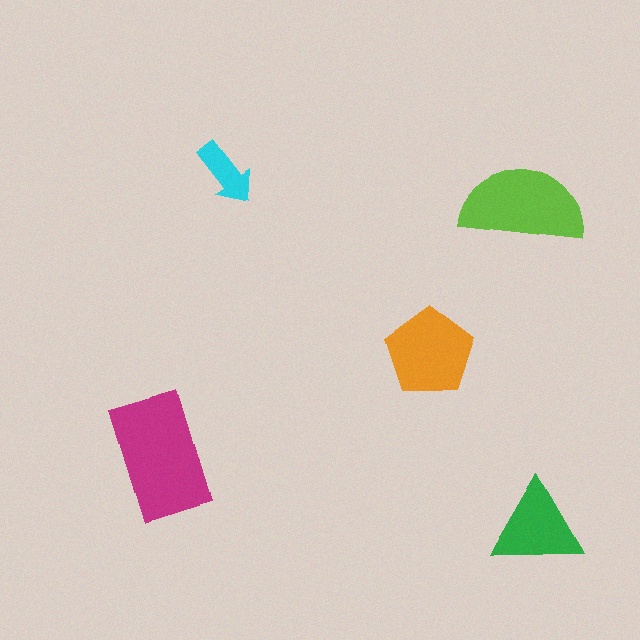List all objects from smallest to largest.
The cyan arrow, the green triangle, the orange pentagon, the lime semicircle, the magenta rectangle.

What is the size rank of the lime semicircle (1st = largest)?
2nd.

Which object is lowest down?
The green triangle is bottommost.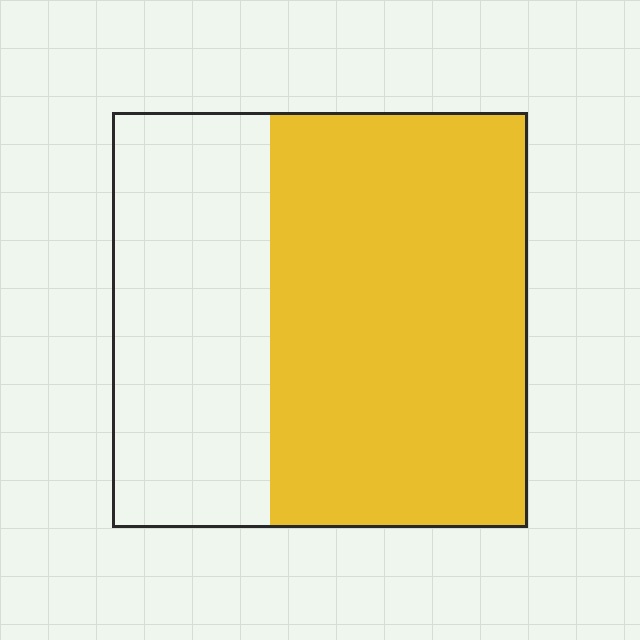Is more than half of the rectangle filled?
Yes.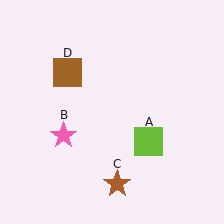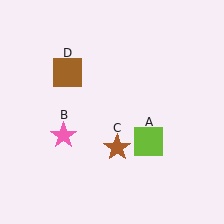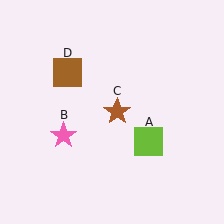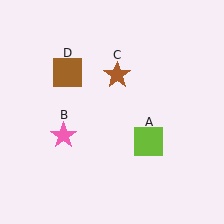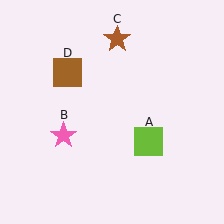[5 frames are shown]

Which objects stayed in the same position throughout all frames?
Lime square (object A) and pink star (object B) and brown square (object D) remained stationary.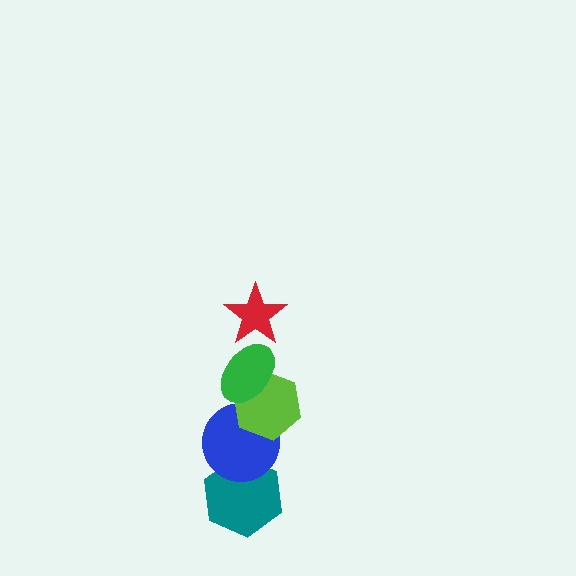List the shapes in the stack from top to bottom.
From top to bottom: the red star, the green ellipse, the lime hexagon, the blue circle, the teal hexagon.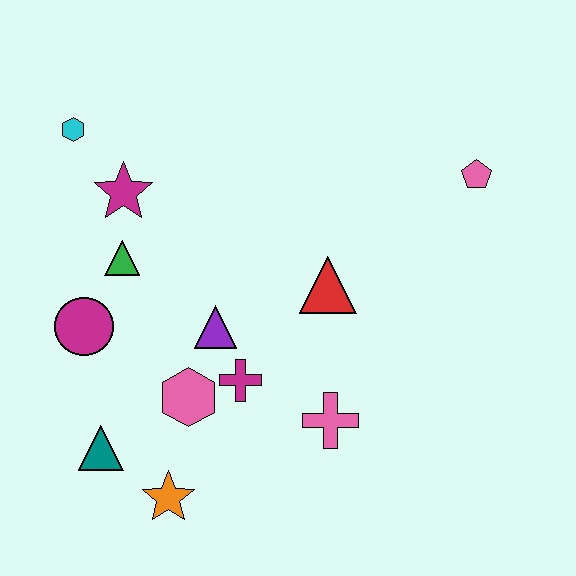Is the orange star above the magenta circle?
No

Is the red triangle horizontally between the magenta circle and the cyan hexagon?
No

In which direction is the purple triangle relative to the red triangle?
The purple triangle is to the left of the red triangle.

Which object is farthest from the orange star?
The pink pentagon is farthest from the orange star.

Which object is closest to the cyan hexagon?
The magenta star is closest to the cyan hexagon.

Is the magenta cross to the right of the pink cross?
No